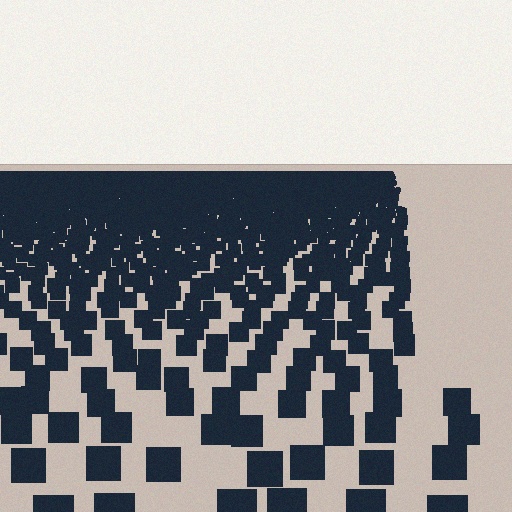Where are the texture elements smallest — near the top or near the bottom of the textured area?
Near the top.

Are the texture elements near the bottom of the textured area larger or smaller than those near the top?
Larger. Near the bottom, elements are closer to the viewer and appear at a bigger on-screen size.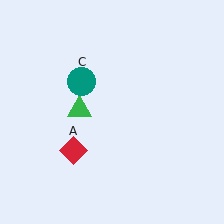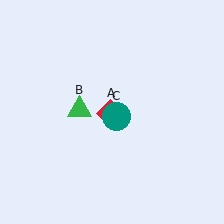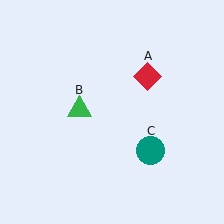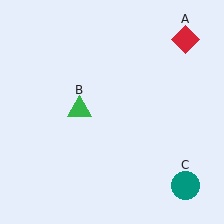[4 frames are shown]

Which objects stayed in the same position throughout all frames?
Green triangle (object B) remained stationary.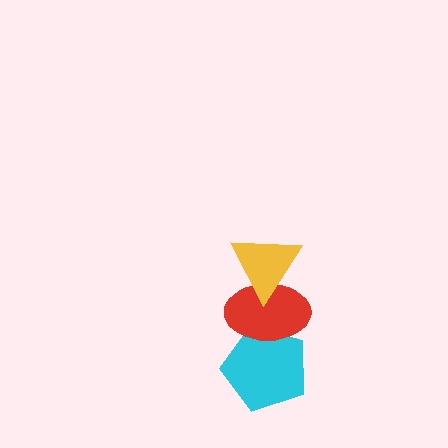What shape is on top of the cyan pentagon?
The red ellipse is on top of the cyan pentagon.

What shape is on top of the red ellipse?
The yellow triangle is on top of the red ellipse.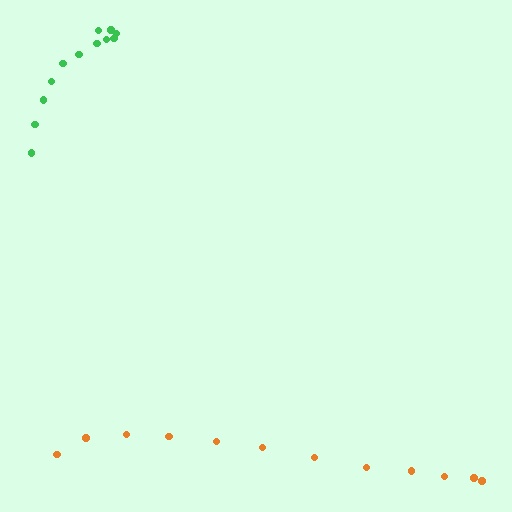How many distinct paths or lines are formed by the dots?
There are 2 distinct paths.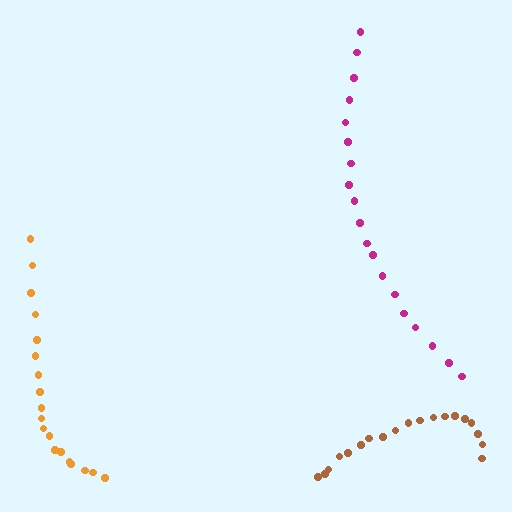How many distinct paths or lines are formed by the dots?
There are 3 distinct paths.